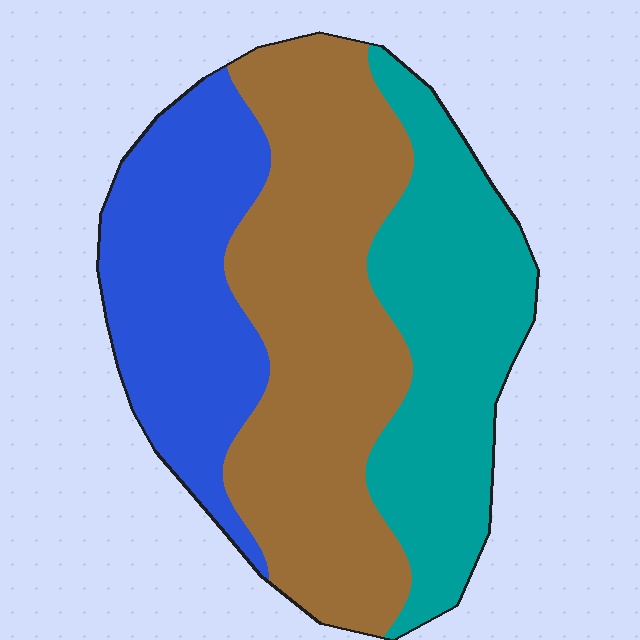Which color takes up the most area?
Brown, at roughly 45%.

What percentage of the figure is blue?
Blue takes up about one quarter (1/4) of the figure.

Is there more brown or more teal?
Brown.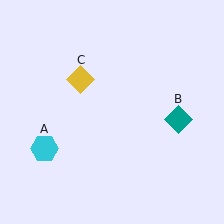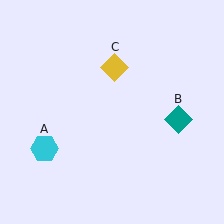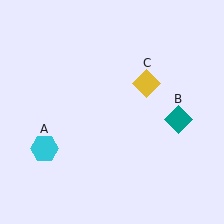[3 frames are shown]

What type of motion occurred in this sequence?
The yellow diamond (object C) rotated clockwise around the center of the scene.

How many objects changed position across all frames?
1 object changed position: yellow diamond (object C).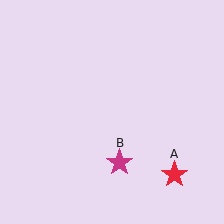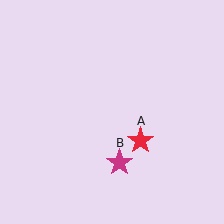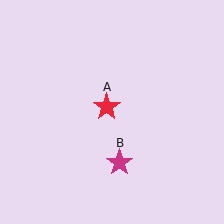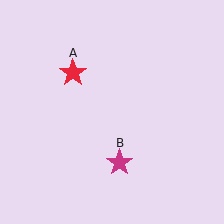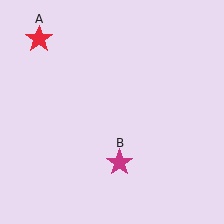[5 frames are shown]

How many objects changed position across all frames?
1 object changed position: red star (object A).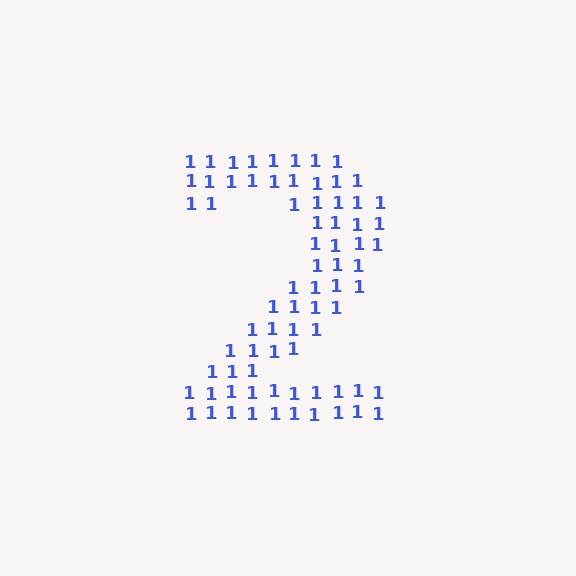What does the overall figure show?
The overall figure shows the digit 2.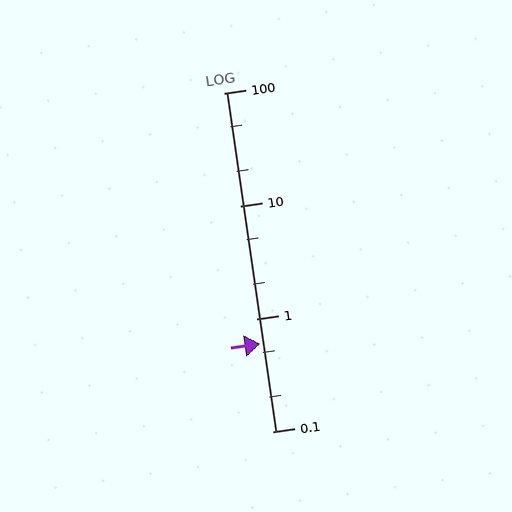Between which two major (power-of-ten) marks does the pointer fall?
The pointer is between 0.1 and 1.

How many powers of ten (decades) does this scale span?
The scale spans 3 decades, from 0.1 to 100.